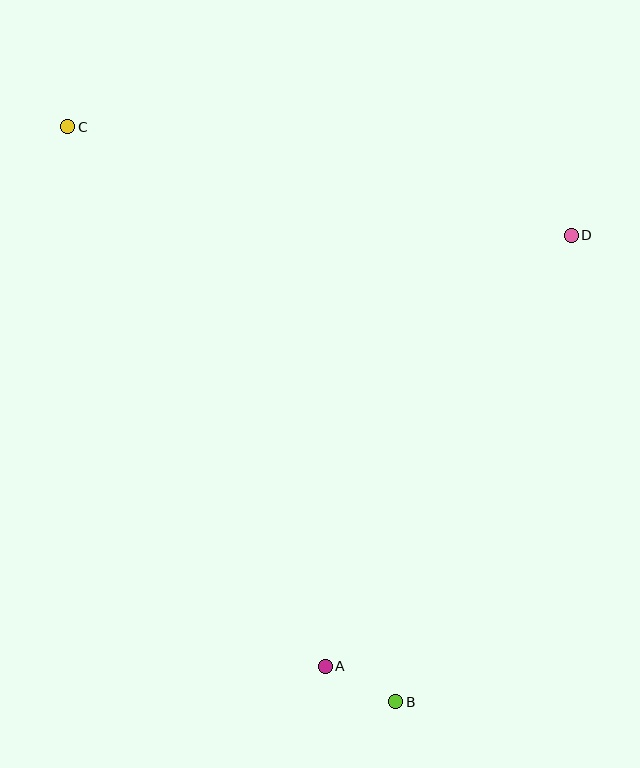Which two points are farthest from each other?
Points B and C are farthest from each other.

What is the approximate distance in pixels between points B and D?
The distance between B and D is approximately 498 pixels.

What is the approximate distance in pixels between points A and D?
The distance between A and D is approximately 496 pixels.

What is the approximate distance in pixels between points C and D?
The distance between C and D is approximately 515 pixels.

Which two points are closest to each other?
Points A and B are closest to each other.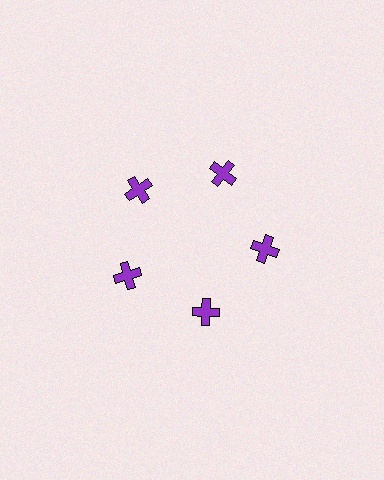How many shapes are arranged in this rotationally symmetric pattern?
There are 5 shapes, arranged in 5 groups of 1.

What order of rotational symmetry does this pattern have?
This pattern has 5-fold rotational symmetry.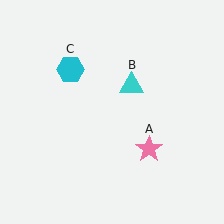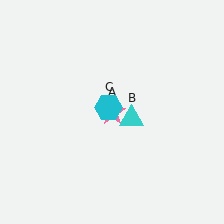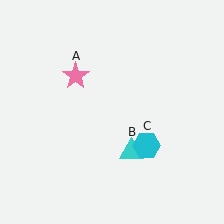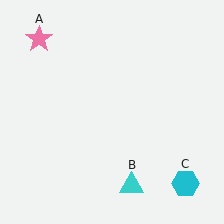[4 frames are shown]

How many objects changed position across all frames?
3 objects changed position: pink star (object A), cyan triangle (object B), cyan hexagon (object C).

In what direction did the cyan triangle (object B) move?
The cyan triangle (object B) moved down.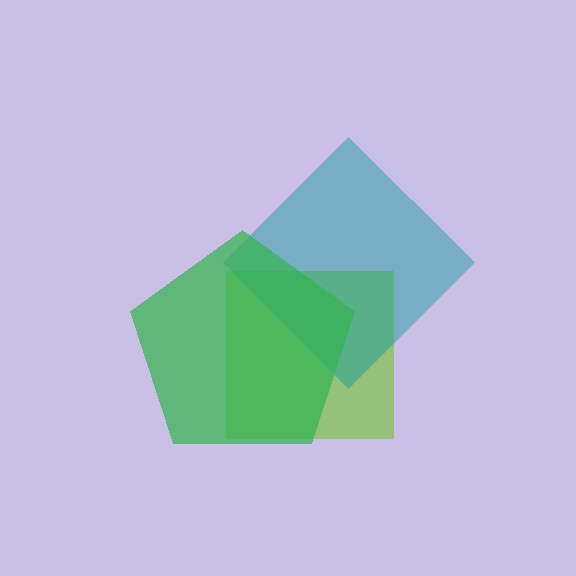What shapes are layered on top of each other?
The layered shapes are: a lime square, a teal diamond, a green pentagon.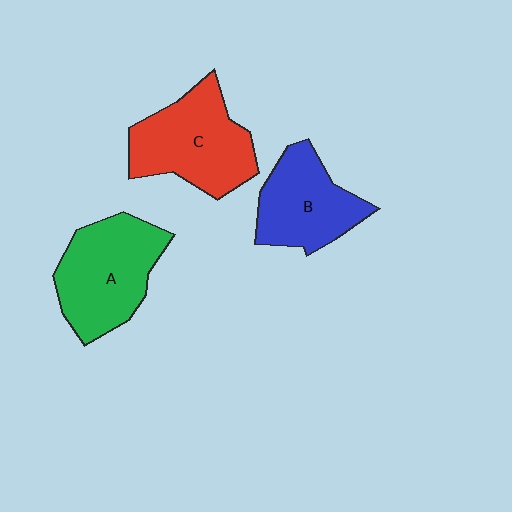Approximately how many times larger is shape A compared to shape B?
Approximately 1.2 times.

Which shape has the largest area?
Shape A (green).